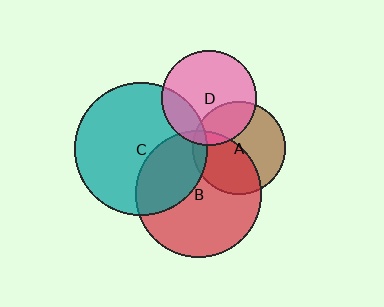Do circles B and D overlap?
Yes.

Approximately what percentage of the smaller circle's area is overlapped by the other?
Approximately 5%.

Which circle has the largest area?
Circle C (teal).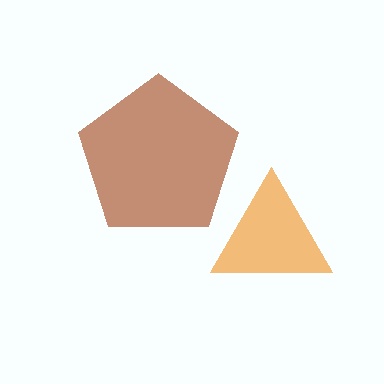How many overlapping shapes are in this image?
There are 2 overlapping shapes in the image.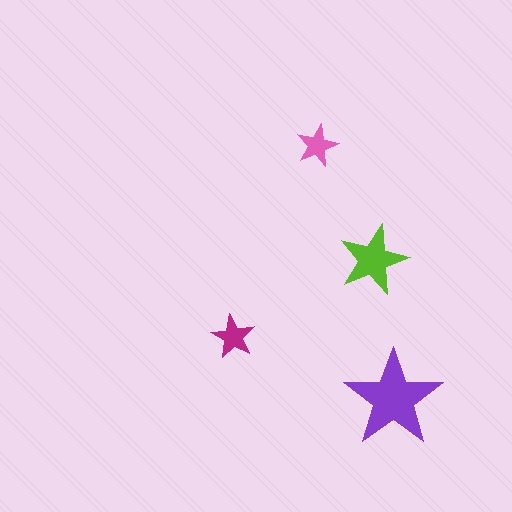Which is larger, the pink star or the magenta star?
The magenta one.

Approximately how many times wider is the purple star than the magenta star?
About 2 times wider.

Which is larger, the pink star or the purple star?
The purple one.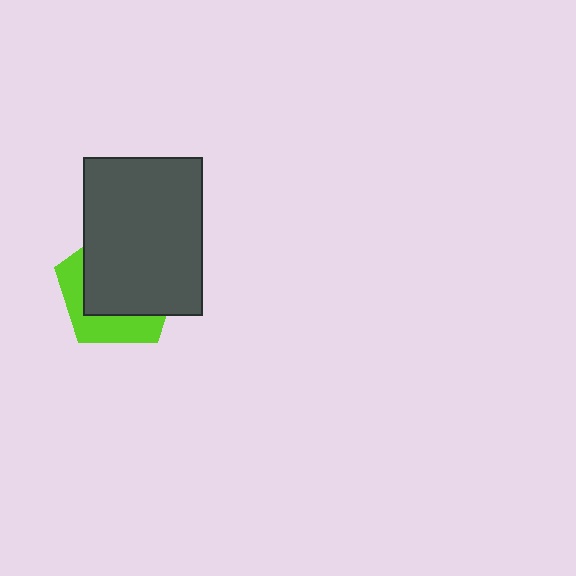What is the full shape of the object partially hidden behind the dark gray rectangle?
The partially hidden object is a lime pentagon.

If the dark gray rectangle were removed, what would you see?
You would see the complete lime pentagon.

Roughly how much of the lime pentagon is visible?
A small part of it is visible (roughly 35%).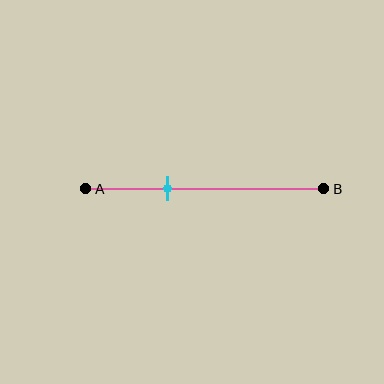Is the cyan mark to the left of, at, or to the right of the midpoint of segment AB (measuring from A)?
The cyan mark is to the left of the midpoint of segment AB.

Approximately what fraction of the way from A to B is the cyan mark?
The cyan mark is approximately 35% of the way from A to B.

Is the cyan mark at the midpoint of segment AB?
No, the mark is at about 35% from A, not at the 50% midpoint.